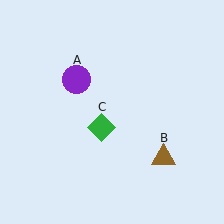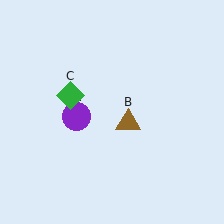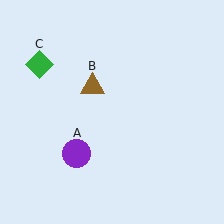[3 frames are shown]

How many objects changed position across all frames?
3 objects changed position: purple circle (object A), brown triangle (object B), green diamond (object C).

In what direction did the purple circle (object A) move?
The purple circle (object A) moved down.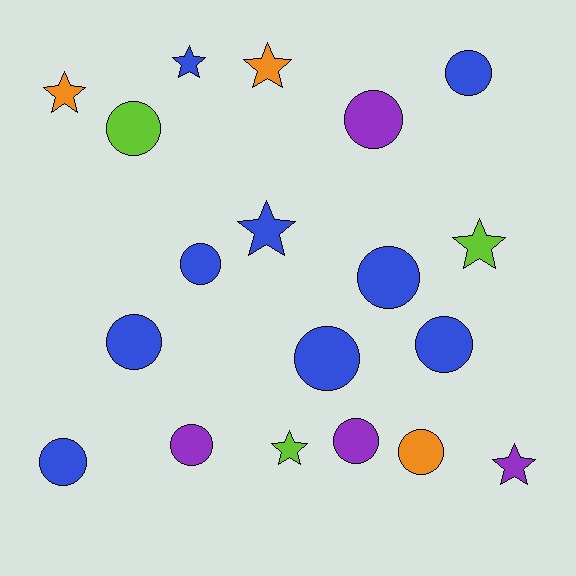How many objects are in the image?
There are 19 objects.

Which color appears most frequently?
Blue, with 9 objects.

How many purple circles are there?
There are 3 purple circles.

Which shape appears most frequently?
Circle, with 12 objects.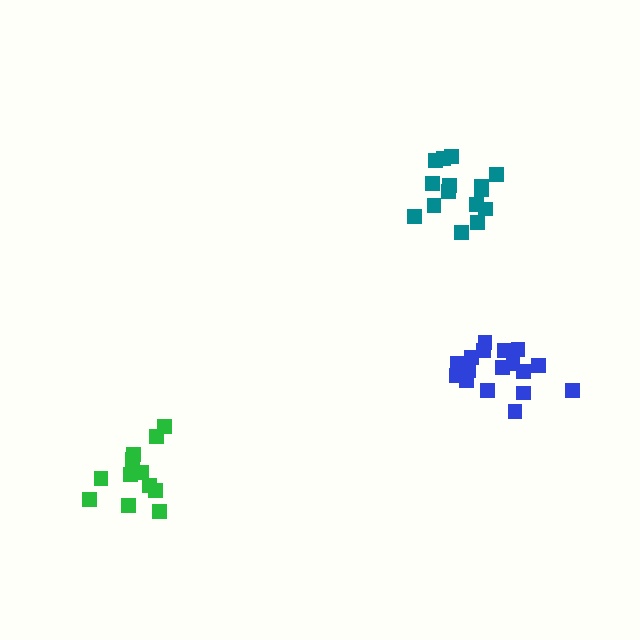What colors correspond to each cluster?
The clusters are colored: blue, teal, green.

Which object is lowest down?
The green cluster is bottommost.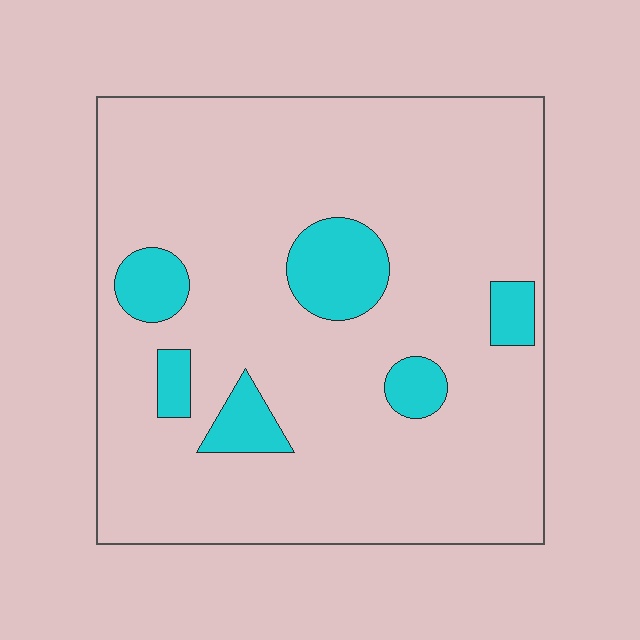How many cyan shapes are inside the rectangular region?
6.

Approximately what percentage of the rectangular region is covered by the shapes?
Approximately 15%.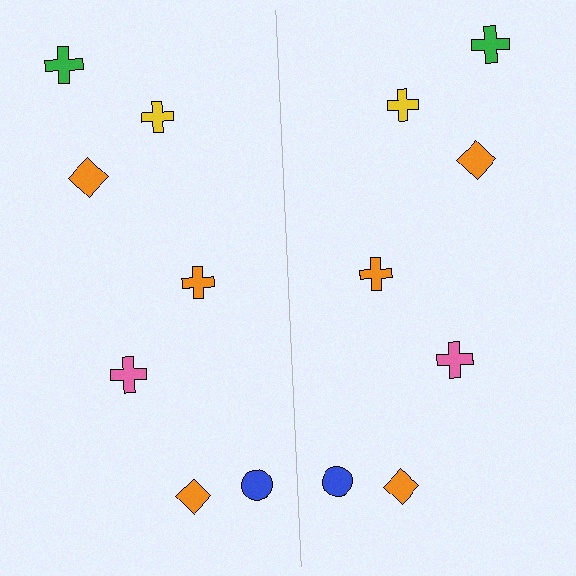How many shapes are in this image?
There are 14 shapes in this image.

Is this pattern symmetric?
Yes, this pattern has bilateral (reflection) symmetry.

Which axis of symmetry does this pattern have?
The pattern has a vertical axis of symmetry running through the center of the image.